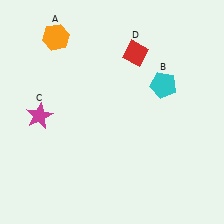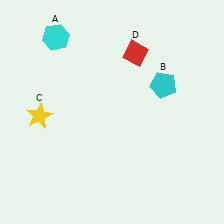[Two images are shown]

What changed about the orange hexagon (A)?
In Image 1, A is orange. In Image 2, it changed to cyan.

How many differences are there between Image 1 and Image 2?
There are 2 differences between the two images.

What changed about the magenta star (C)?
In Image 1, C is magenta. In Image 2, it changed to yellow.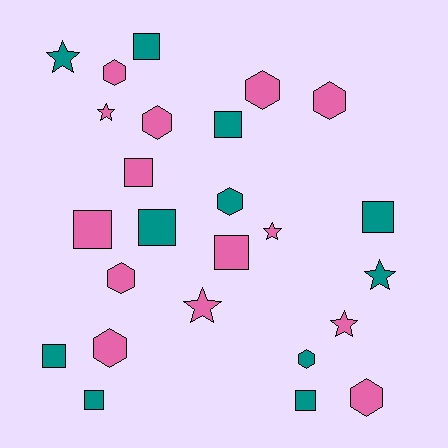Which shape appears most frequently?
Square, with 10 objects.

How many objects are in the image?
There are 25 objects.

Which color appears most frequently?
Pink, with 14 objects.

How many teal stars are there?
There are 2 teal stars.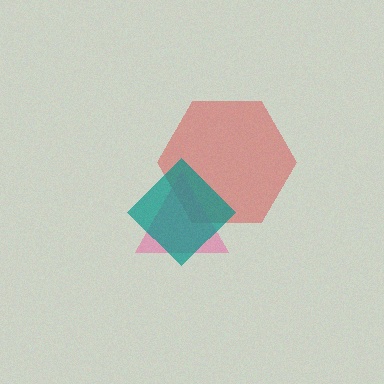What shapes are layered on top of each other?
The layered shapes are: a red hexagon, a pink triangle, a teal diamond.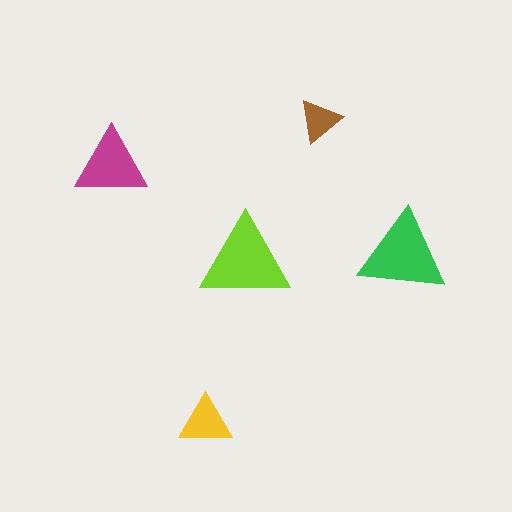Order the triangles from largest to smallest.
the lime one, the green one, the magenta one, the yellow one, the brown one.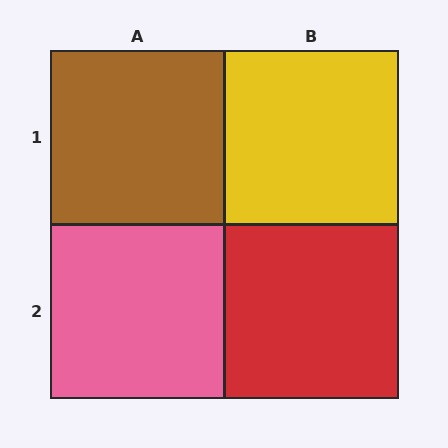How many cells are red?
1 cell is red.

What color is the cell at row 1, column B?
Yellow.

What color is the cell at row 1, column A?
Brown.